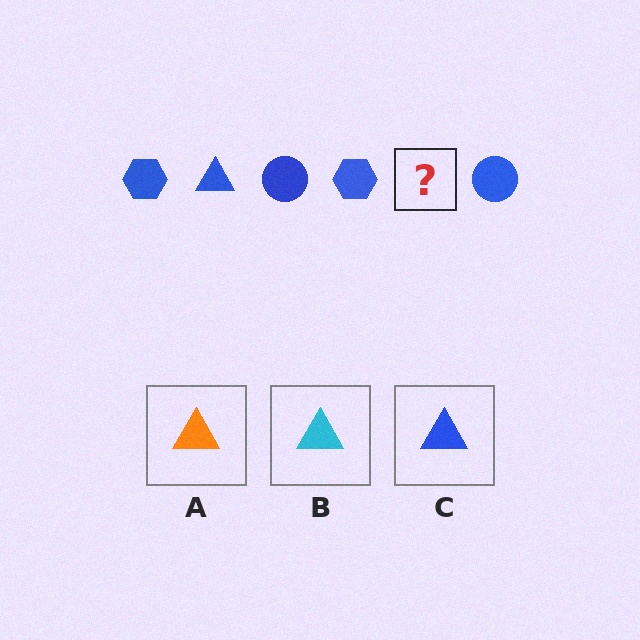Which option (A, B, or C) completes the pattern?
C.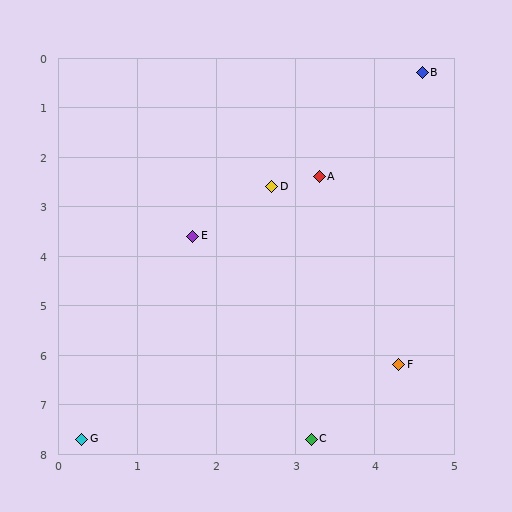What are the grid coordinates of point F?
Point F is at approximately (4.3, 6.2).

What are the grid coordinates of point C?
Point C is at approximately (3.2, 7.7).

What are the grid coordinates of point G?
Point G is at approximately (0.3, 7.7).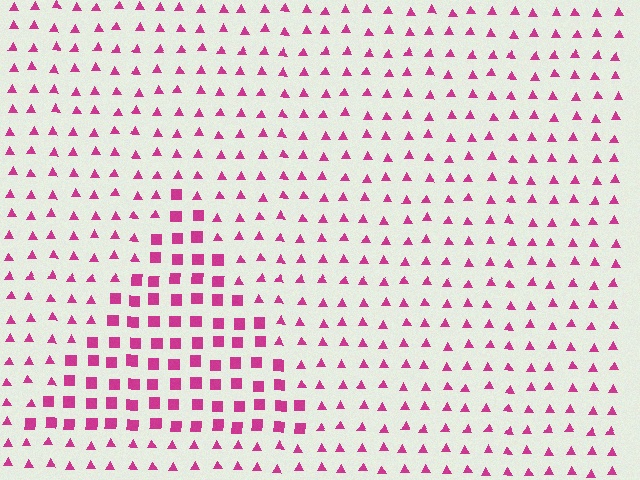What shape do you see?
I see a triangle.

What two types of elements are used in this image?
The image uses squares inside the triangle region and triangles outside it.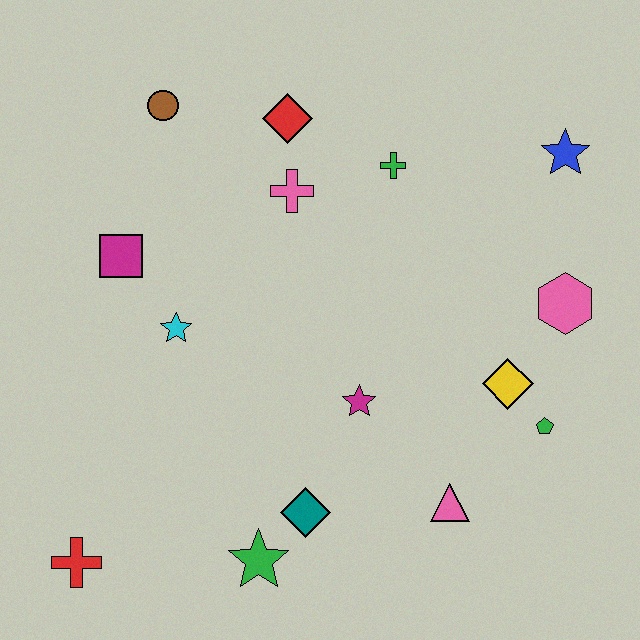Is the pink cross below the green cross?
Yes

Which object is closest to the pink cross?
The red diamond is closest to the pink cross.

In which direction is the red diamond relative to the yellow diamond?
The red diamond is above the yellow diamond.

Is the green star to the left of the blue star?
Yes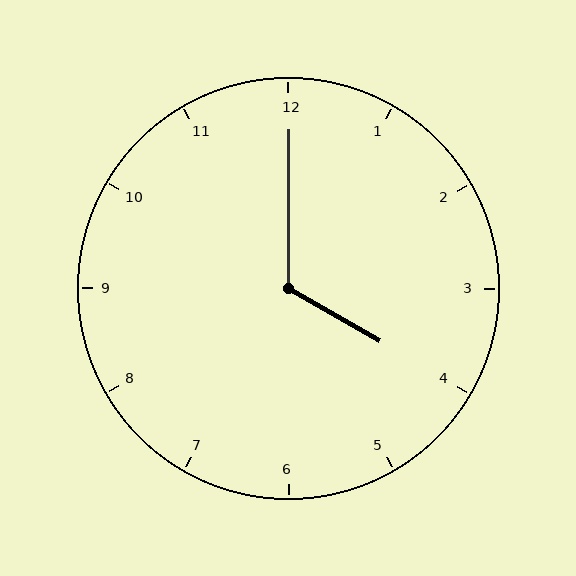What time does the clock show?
4:00.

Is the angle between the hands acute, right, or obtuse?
It is obtuse.